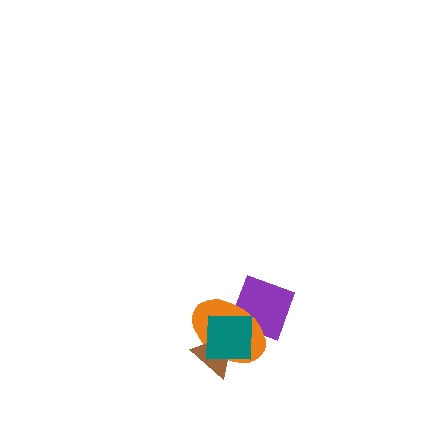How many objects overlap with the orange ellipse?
3 objects overlap with the orange ellipse.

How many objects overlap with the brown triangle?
2 objects overlap with the brown triangle.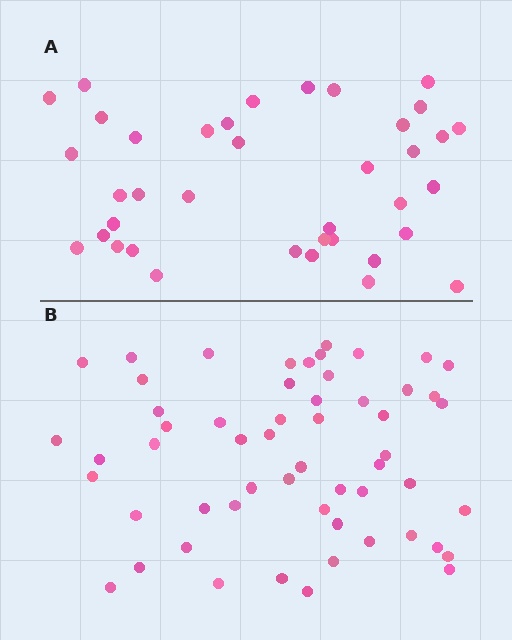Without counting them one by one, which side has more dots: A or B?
Region B (the bottom region) has more dots.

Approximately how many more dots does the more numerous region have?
Region B has approximately 20 more dots than region A.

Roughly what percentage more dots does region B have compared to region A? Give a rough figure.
About 45% more.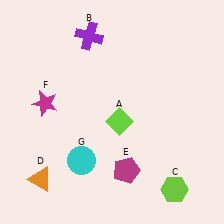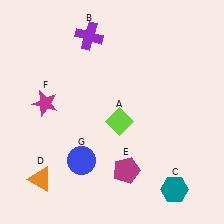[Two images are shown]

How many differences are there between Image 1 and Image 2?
There are 2 differences between the two images.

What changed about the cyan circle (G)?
In Image 1, G is cyan. In Image 2, it changed to blue.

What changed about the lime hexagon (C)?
In Image 1, C is lime. In Image 2, it changed to teal.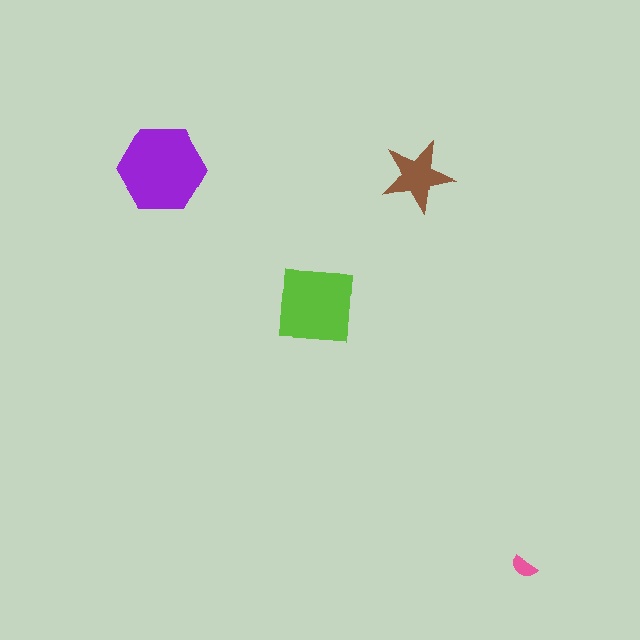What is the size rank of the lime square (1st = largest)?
2nd.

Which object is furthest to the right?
The pink semicircle is rightmost.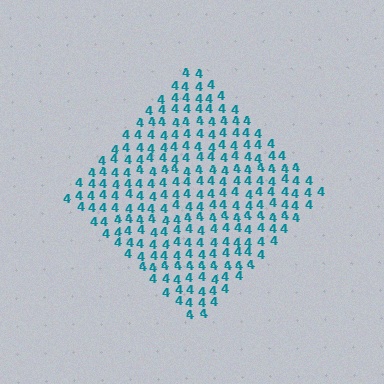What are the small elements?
The small elements are digit 4's.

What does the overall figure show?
The overall figure shows a diamond.